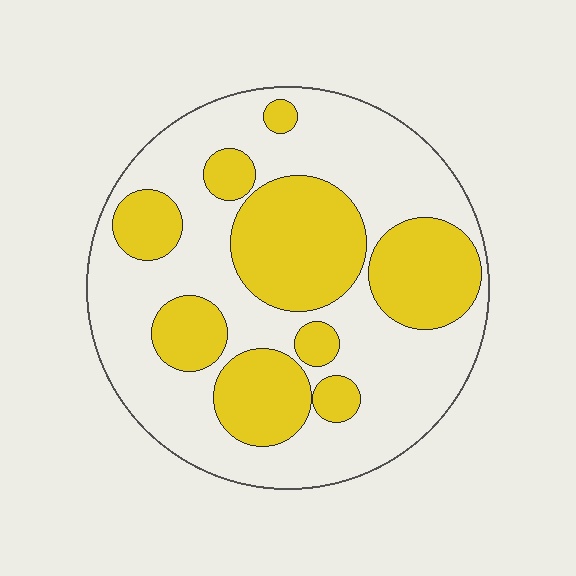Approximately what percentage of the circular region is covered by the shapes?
Approximately 35%.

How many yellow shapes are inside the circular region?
9.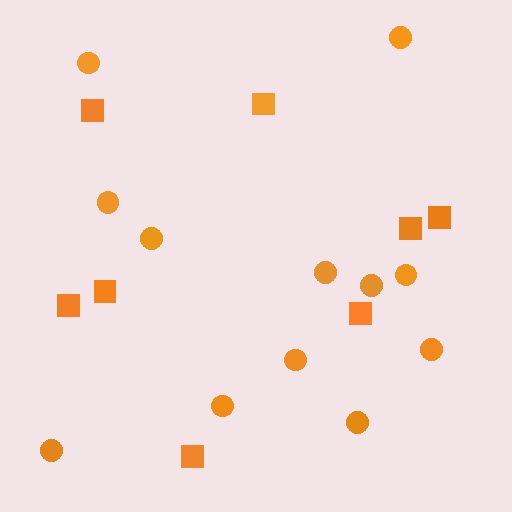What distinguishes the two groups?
There are 2 groups: one group of squares (8) and one group of circles (12).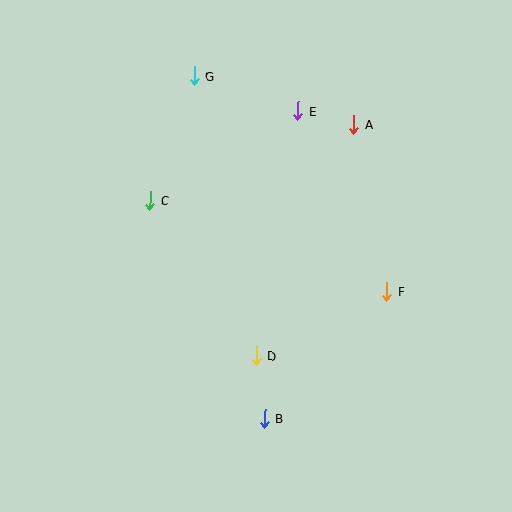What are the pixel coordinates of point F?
Point F is at (387, 292).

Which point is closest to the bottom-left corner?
Point B is closest to the bottom-left corner.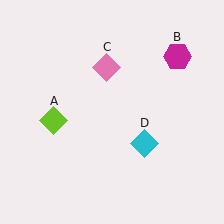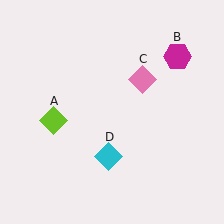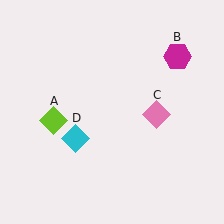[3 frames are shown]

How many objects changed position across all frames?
2 objects changed position: pink diamond (object C), cyan diamond (object D).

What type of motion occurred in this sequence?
The pink diamond (object C), cyan diamond (object D) rotated clockwise around the center of the scene.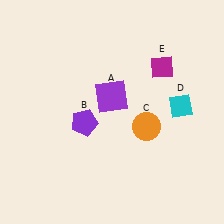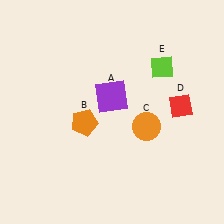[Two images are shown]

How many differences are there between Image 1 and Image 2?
There are 3 differences between the two images.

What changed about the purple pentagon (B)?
In Image 1, B is purple. In Image 2, it changed to orange.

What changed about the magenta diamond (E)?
In Image 1, E is magenta. In Image 2, it changed to lime.